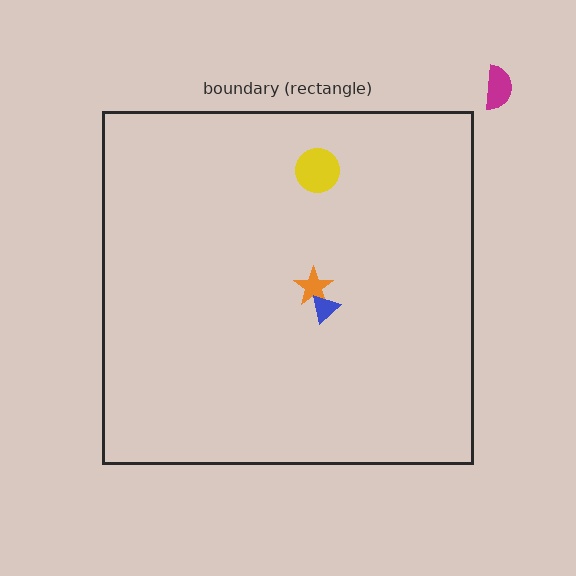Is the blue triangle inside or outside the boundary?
Inside.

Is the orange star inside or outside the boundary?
Inside.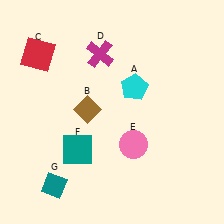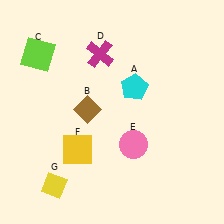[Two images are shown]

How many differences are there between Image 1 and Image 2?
There are 3 differences between the two images.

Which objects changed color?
C changed from red to lime. F changed from teal to yellow. G changed from teal to yellow.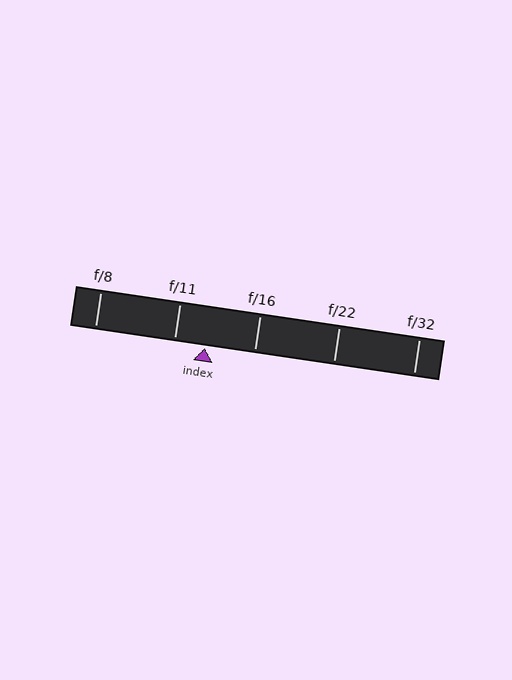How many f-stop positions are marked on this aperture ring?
There are 5 f-stop positions marked.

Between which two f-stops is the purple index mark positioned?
The index mark is between f/11 and f/16.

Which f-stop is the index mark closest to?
The index mark is closest to f/11.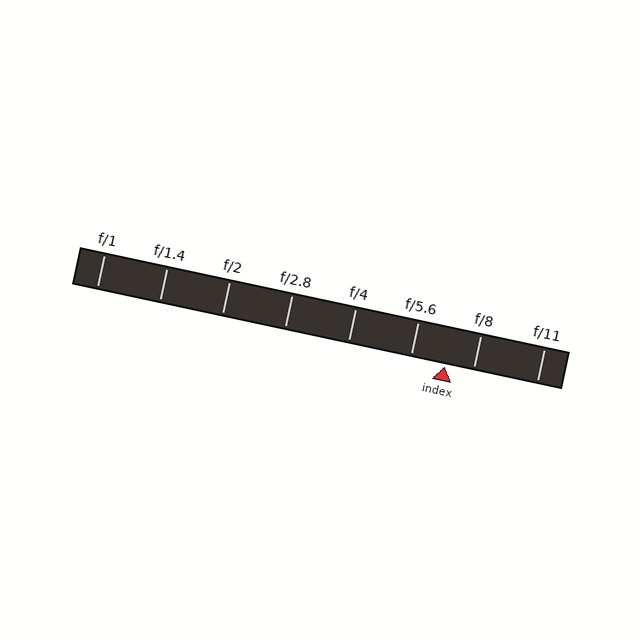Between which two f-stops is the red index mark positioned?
The index mark is between f/5.6 and f/8.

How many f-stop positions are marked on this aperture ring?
There are 8 f-stop positions marked.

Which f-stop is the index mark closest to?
The index mark is closest to f/8.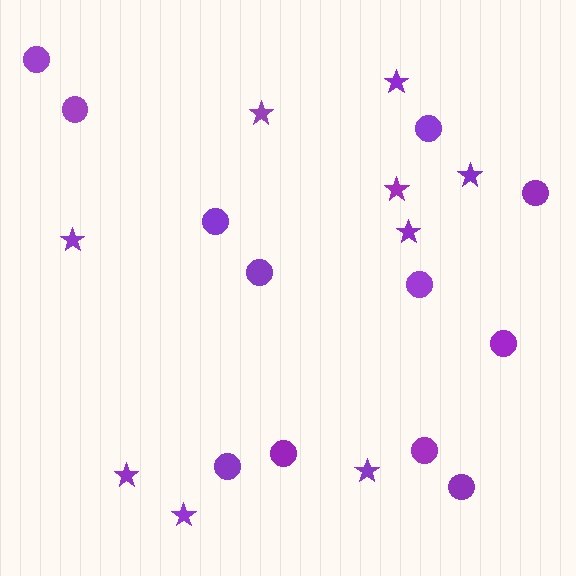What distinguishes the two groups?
There are 2 groups: one group of stars (9) and one group of circles (12).